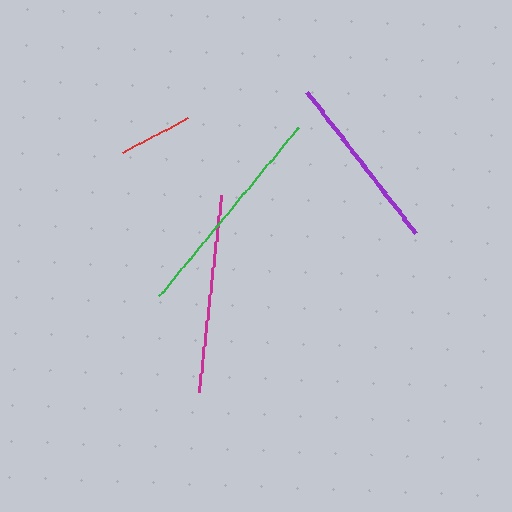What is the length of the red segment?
The red segment is approximately 74 pixels long.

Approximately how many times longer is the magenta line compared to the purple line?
The magenta line is approximately 1.1 times the length of the purple line.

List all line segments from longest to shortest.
From longest to shortest: green, magenta, purple, red.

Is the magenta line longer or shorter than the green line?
The green line is longer than the magenta line.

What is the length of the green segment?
The green segment is approximately 219 pixels long.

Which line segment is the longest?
The green line is the longest at approximately 219 pixels.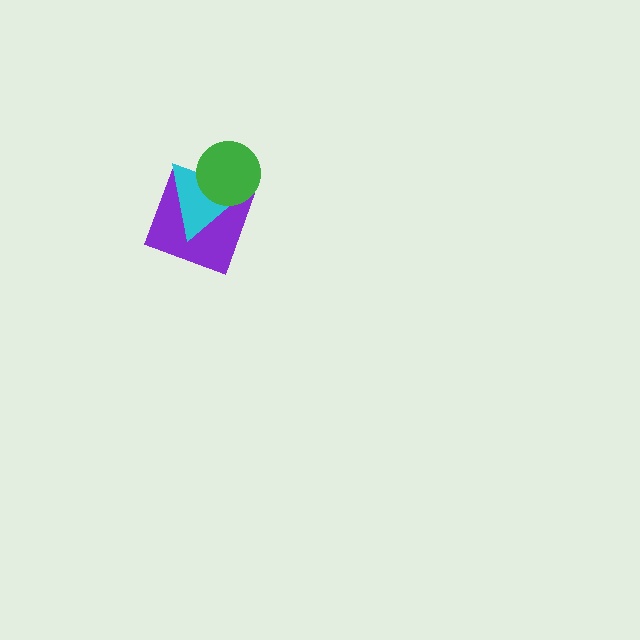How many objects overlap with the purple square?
2 objects overlap with the purple square.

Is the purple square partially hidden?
Yes, it is partially covered by another shape.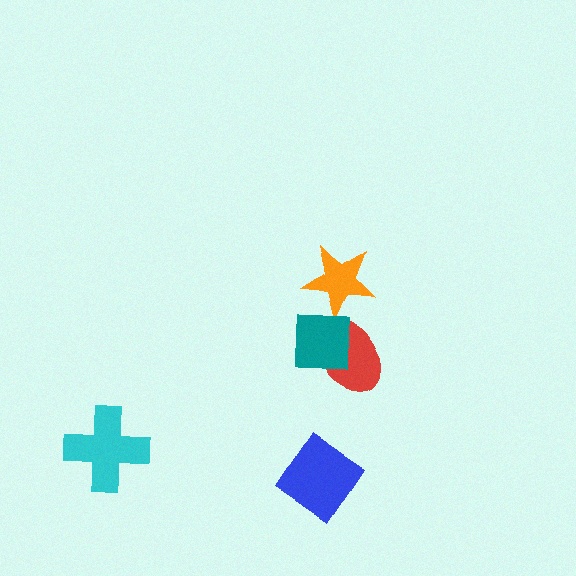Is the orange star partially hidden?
No, no other shape covers it.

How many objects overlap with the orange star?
0 objects overlap with the orange star.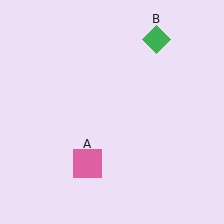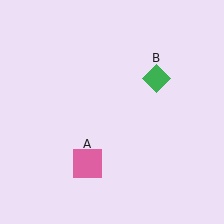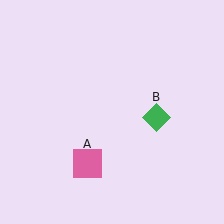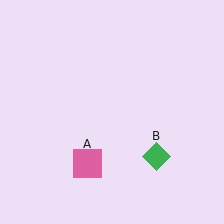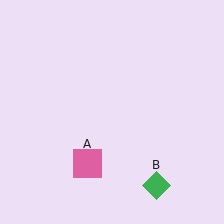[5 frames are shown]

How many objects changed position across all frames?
1 object changed position: green diamond (object B).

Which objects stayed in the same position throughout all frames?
Pink square (object A) remained stationary.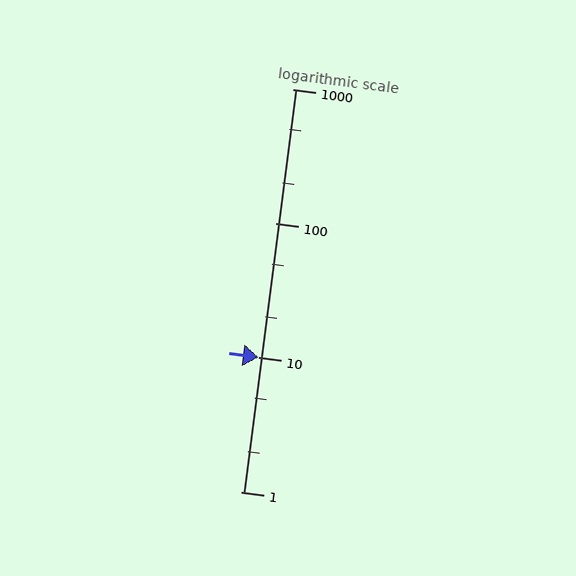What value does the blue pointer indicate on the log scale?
The pointer indicates approximately 10.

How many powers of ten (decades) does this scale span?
The scale spans 3 decades, from 1 to 1000.